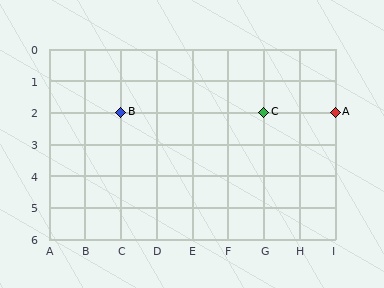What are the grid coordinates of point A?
Point A is at grid coordinates (I, 2).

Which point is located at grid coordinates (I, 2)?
Point A is at (I, 2).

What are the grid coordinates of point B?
Point B is at grid coordinates (C, 2).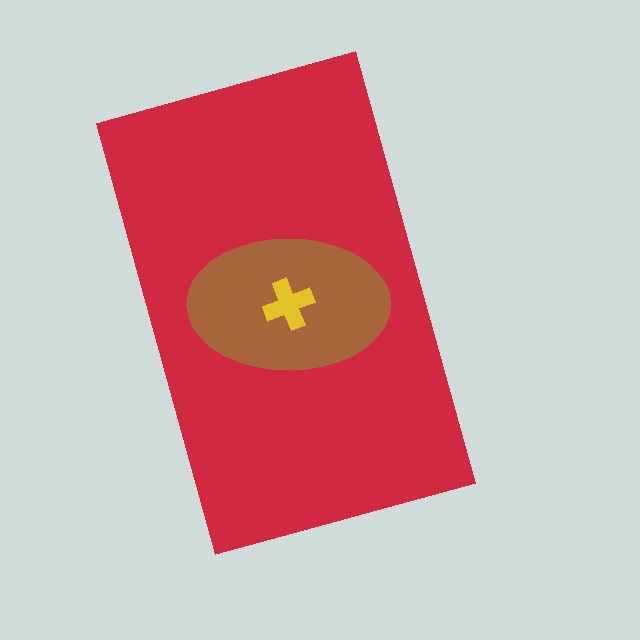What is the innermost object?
The yellow cross.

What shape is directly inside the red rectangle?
The brown ellipse.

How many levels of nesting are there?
3.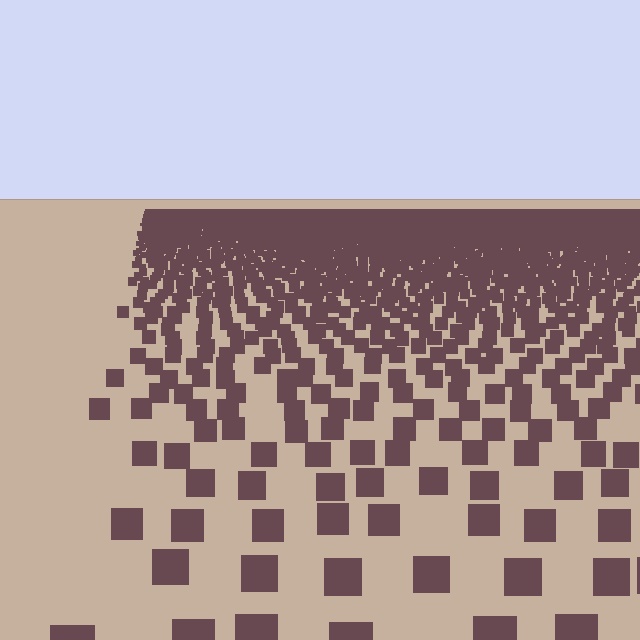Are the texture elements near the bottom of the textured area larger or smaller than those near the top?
Larger. Near the bottom, elements are closer to the viewer and appear at a bigger on-screen size.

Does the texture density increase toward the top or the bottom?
Density increases toward the top.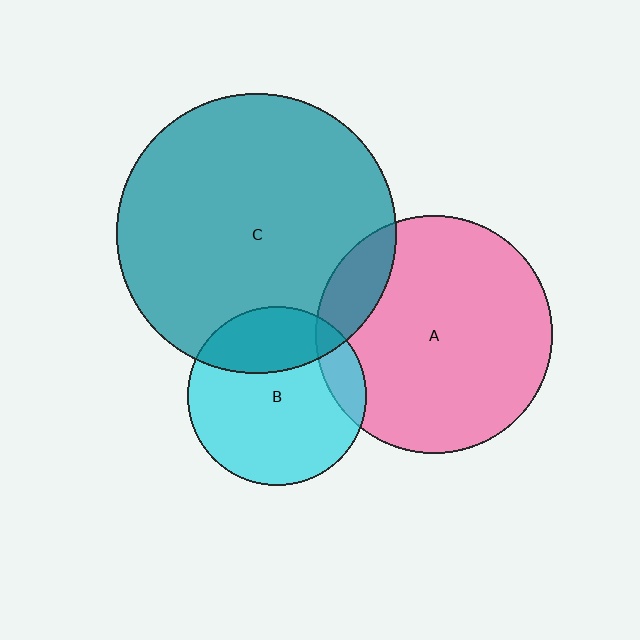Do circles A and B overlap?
Yes.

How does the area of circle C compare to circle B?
Approximately 2.5 times.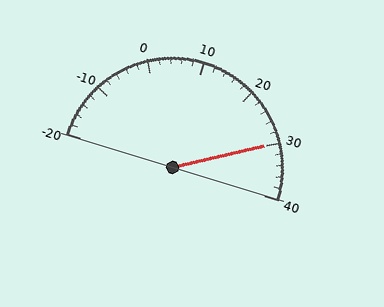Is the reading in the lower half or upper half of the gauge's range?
The reading is in the upper half of the range (-20 to 40).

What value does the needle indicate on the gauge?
The needle indicates approximately 30.